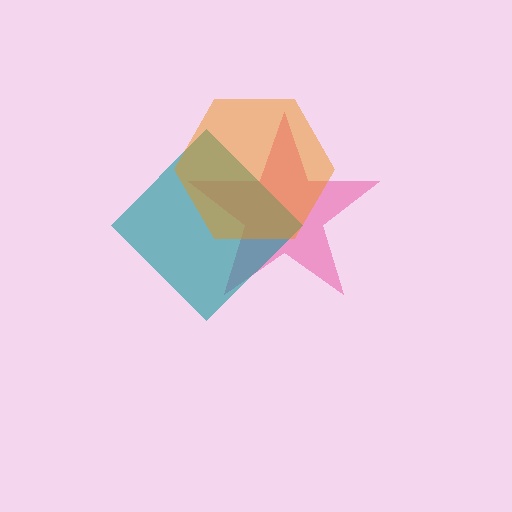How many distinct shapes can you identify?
There are 3 distinct shapes: a pink star, a teal diamond, an orange hexagon.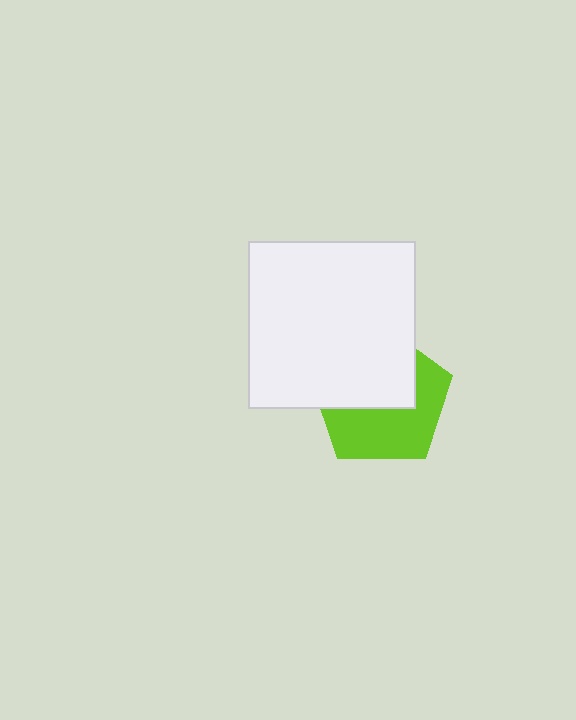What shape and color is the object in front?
The object in front is a white square.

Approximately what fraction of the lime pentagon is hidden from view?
Roughly 49% of the lime pentagon is hidden behind the white square.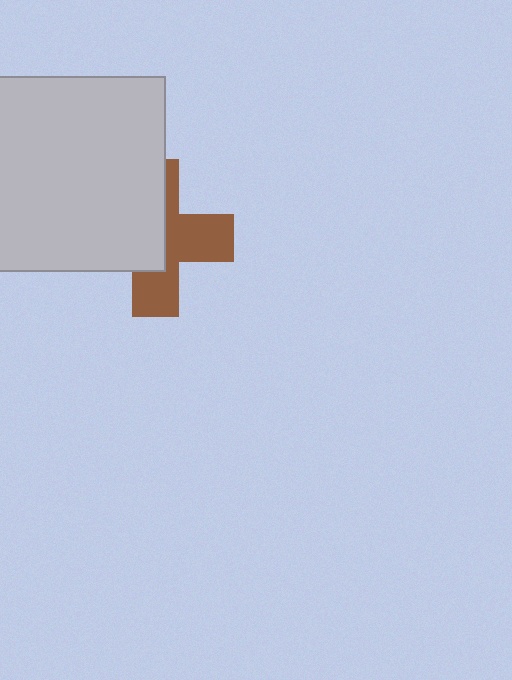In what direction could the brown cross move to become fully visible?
The brown cross could move right. That would shift it out from behind the light gray square entirely.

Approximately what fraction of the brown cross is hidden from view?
Roughly 50% of the brown cross is hidden behind the light gray square.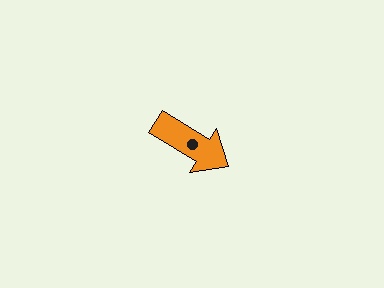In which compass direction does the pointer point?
Southeast.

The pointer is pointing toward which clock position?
Roughly 4 o'clock.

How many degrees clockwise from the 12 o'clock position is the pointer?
Approximately 122 degrees.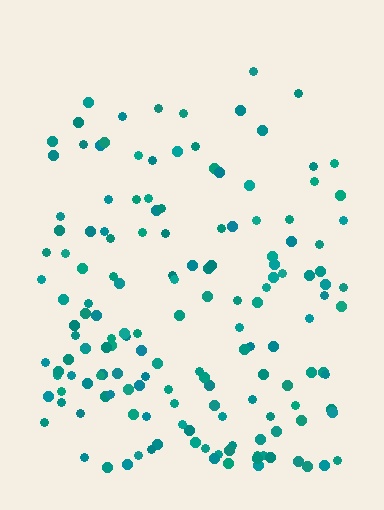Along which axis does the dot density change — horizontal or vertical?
Vertical.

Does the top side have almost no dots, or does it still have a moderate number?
Still a moderate number, just noticeably fewer than the bottom.